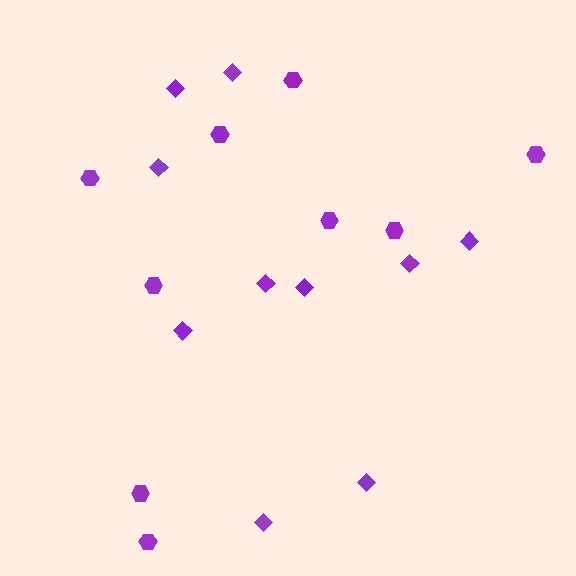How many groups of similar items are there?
There are 2 groups: one group of diamonds (10) and one group of hexagons (9).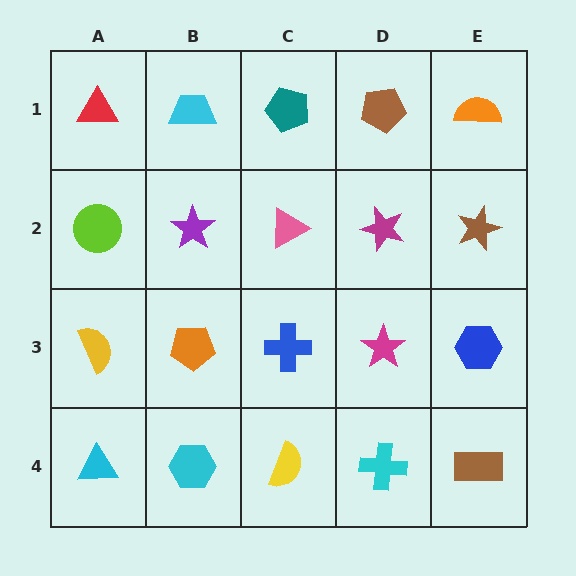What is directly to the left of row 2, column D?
A pink triangle.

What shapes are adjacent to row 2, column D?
A brown pentagon (row 1, column D), a magenta star (row 3, column D), a pink triangle (row 2, column C), a brown star (row 2, column E).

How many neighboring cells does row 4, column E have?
2.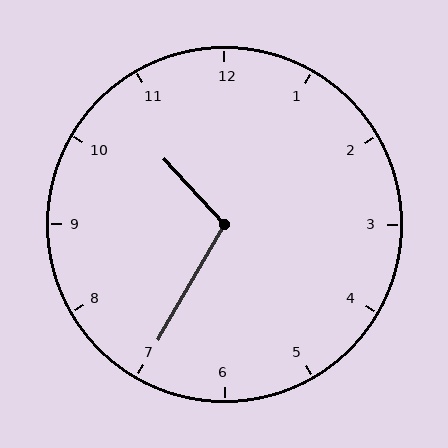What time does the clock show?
10:35.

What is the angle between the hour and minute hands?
Approximately 108 degrees.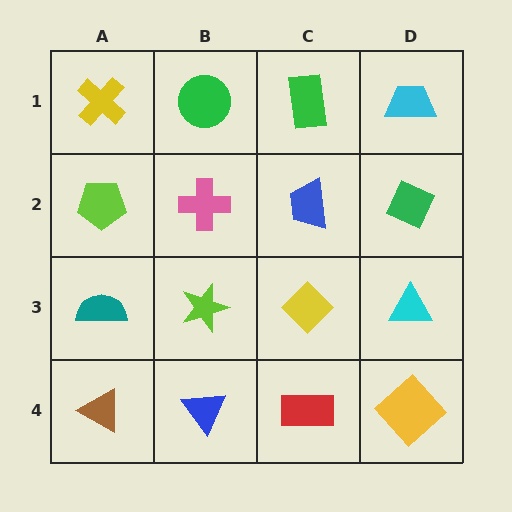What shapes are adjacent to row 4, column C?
A yellow diamond (row 3, column C), a blue triangle (row 4, column B), a yellow diamond (row 4, column D).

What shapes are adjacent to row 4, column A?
A teal semicircle (row 3, column A), a blue triangle (row 4, column B).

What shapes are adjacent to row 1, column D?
A green diamond (row 2, column D), a green rectangle (row 1, column C).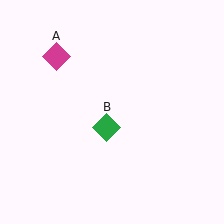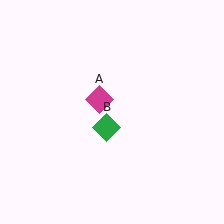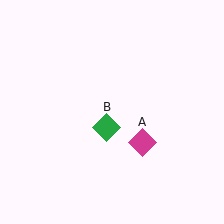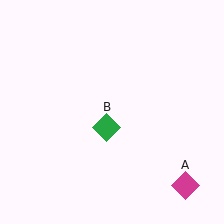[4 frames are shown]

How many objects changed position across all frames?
1 object changed position: magenta diamond (object A).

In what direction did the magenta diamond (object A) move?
The magenta diamond (object A) moved down and to the right.